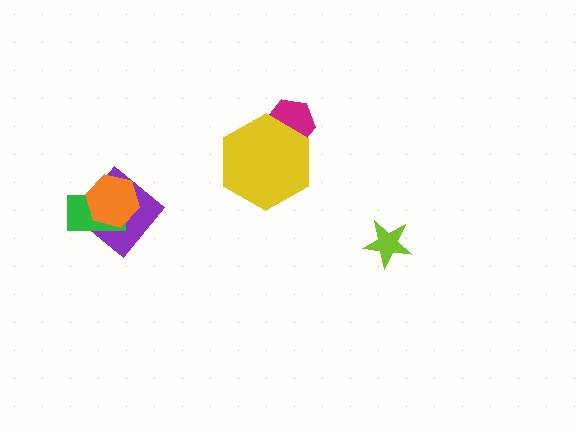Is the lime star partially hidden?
No, no other shape covers it.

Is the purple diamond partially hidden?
Yes, it is partially covered by another shape.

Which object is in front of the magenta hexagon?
The yellow hexagon is in front of the magenta hexagon.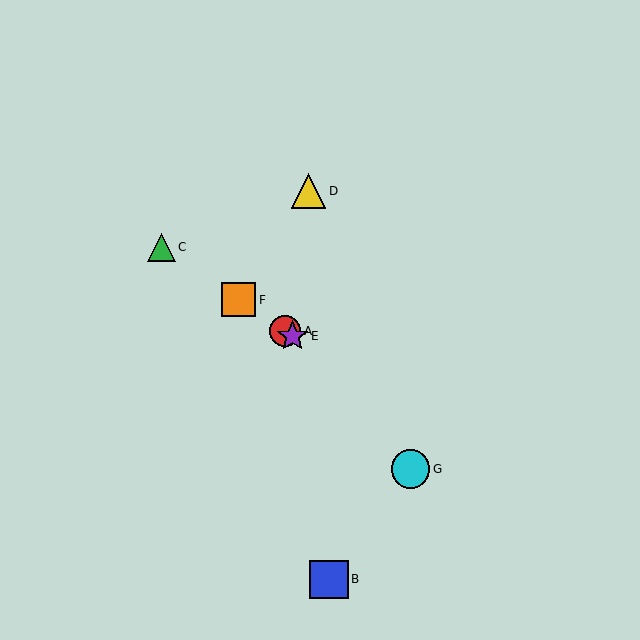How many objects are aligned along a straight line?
4 objects (A, C, E, F) are aligned along a straight line.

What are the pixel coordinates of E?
Object E is at (292, 336).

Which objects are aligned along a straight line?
Objects A, C, E, F are aligned along a straight line.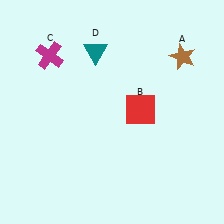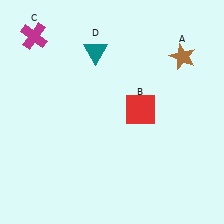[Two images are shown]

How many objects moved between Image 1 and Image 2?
1 object moved between the two images.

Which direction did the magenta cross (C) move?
The magenta cross (C) moved up.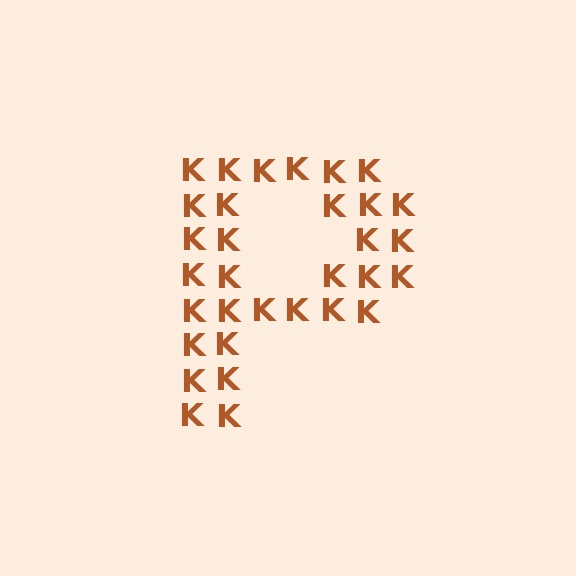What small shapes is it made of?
It is made of small letter K's.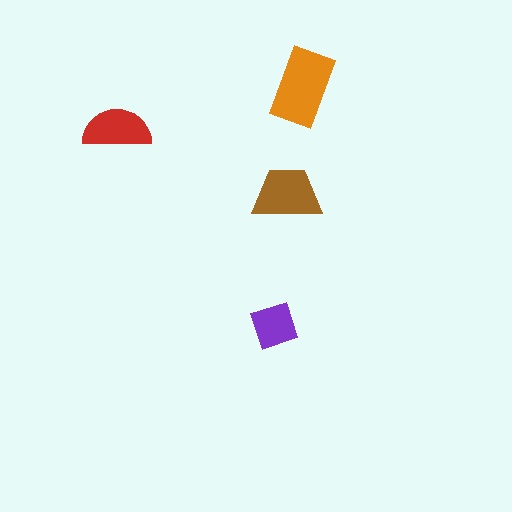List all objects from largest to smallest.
The orange rectangle, the brown trapezoid, the red semicircle, the purple square.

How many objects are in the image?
There are 4 objects in the image.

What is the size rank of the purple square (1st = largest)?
4th.